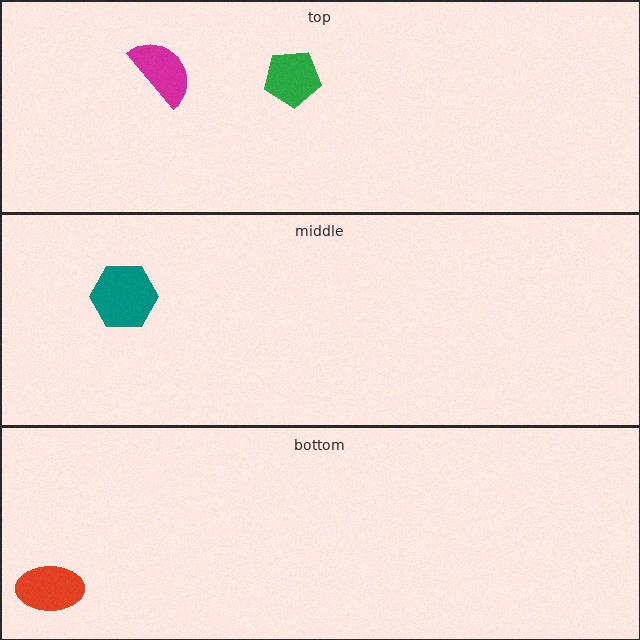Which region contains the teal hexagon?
The middle region.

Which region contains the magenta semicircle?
The top region.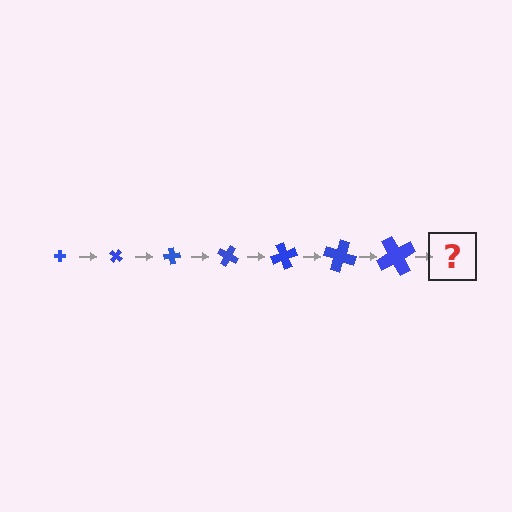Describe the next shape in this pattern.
It should be a cross, larger than the previous one and rotated 280 degrees from the start.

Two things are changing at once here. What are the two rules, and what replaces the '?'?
The two rules are that the cross grows larger each step and it rotates 40 degrees each step. The '?' should be a cross, larger than the previous one and rotated 280 degrees from the start.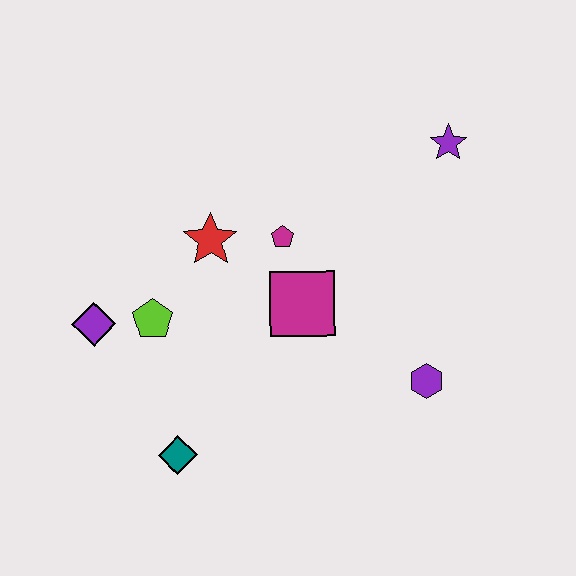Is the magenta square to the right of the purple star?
No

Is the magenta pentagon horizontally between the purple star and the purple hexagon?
No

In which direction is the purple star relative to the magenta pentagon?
The purple star is to the right of the magenta pentagon.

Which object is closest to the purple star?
The magenta pentagon is closest to the purple star.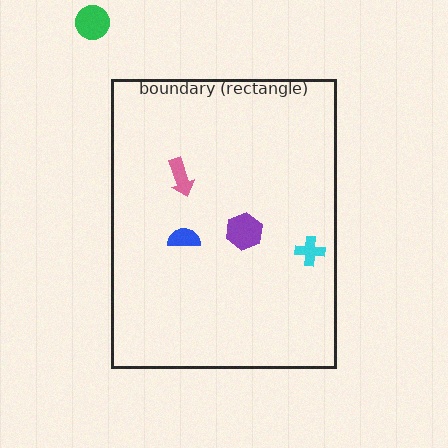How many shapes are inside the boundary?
4 inside, 1 outside.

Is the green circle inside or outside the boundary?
Outside.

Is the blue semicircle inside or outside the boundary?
Inside.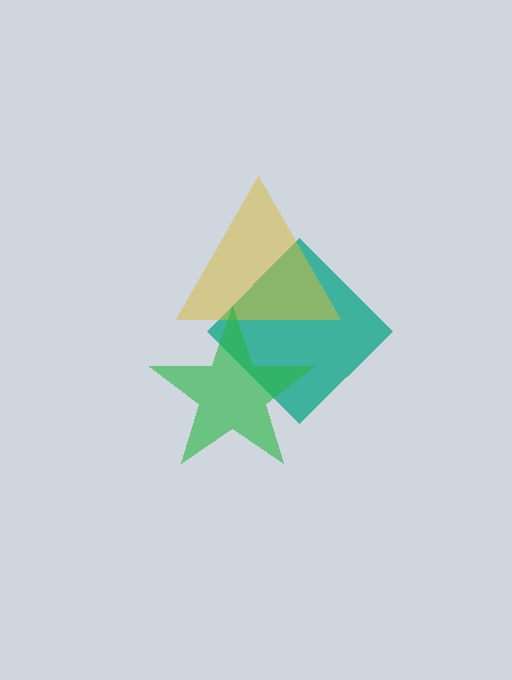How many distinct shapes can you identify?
There are 3 distinct shapes: a teal diamond, a yellow triangle, a green star.